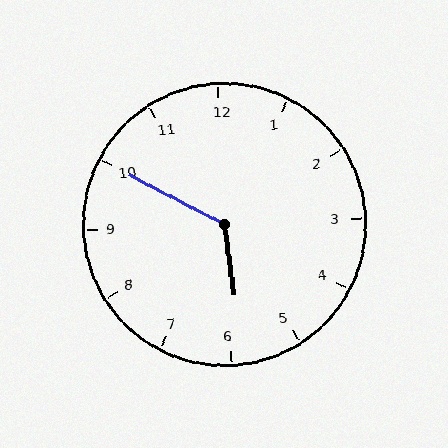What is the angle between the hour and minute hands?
Approximately 125 degrees.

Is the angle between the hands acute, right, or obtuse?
It is obtuse.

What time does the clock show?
5:50.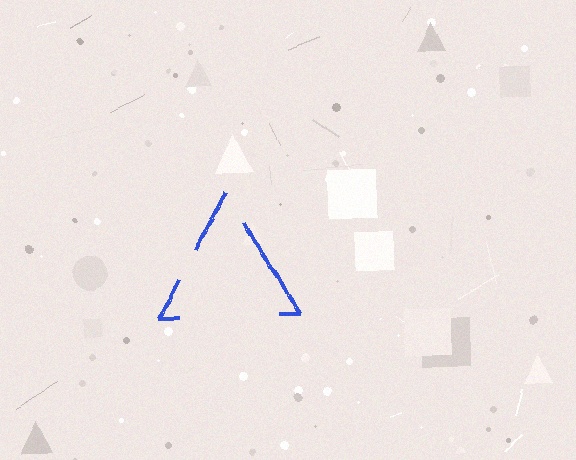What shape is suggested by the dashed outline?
The dashed outline suggests a triangle.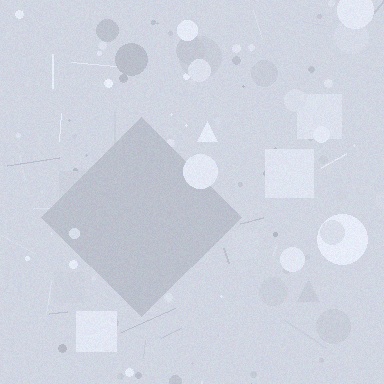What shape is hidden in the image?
A diamond is hidden in the image.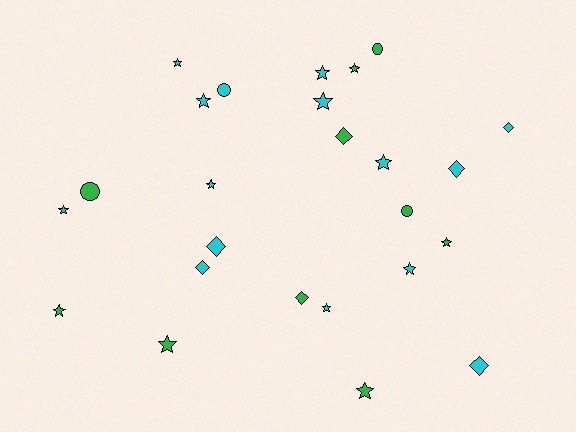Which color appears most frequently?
Cyan, with 15 objects.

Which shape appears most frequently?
Star, with 14 objects.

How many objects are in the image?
There are 25 objects.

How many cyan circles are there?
There is 1 cyan circle.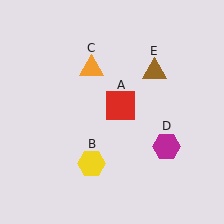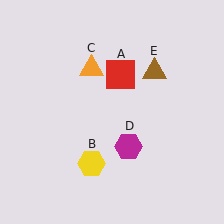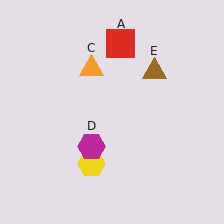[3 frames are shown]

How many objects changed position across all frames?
2 objects changed position: red square (object A), magenta hexagon (object D).